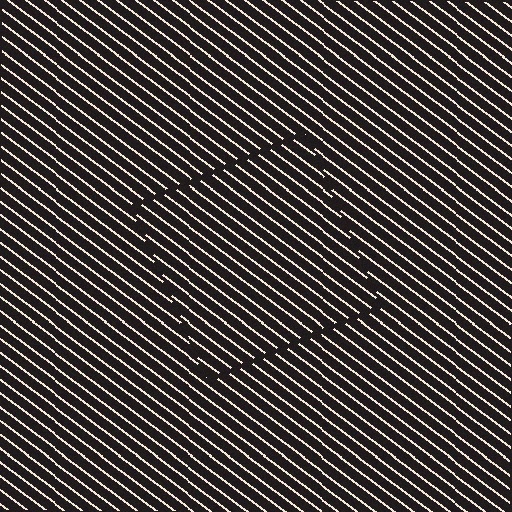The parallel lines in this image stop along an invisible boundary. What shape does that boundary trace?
An illusory square. The interior of the shape contains the same grating, shifted by half a period — the contour is defined by the phase discontinuity where line-ends from the inner and outer gratings abut.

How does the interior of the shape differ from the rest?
The interior of the shape contains the same grating, shifted by half a period — the contour is defined by the phase discontinuity where line-ends from the inner and outer gratings abut.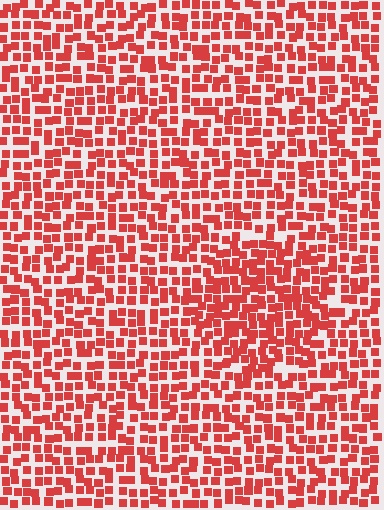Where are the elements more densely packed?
The elements are more densely packed inside the circle boundary.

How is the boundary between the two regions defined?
The boundary is defined by a change in element density (approximately 1.4x ratio). All elements are the same color, size, and shape.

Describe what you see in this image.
The image contains small red elements arranged at two different densities. A circle-shaped region is visible where the elements are more densely packed than the surrounding area.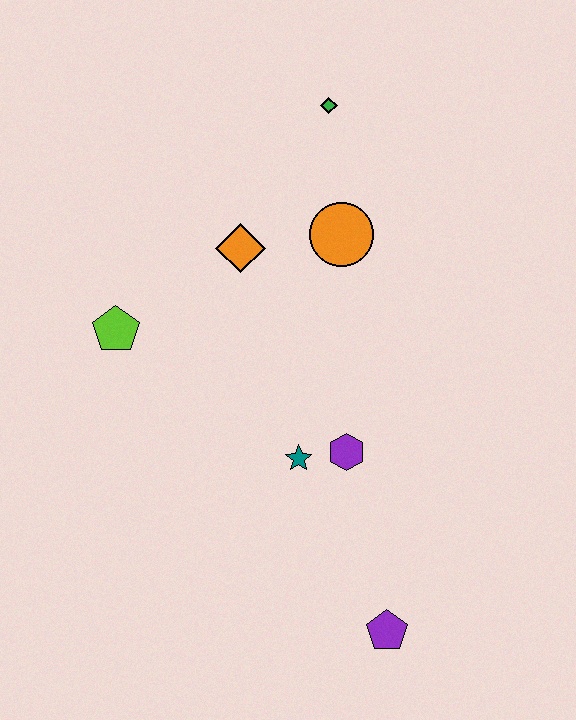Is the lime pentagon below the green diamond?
Yes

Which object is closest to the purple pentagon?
The purple hexagon is closest to the purple pentagon.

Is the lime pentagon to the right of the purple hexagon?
No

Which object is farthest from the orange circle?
The purple pentagon is farthest from the orange circle.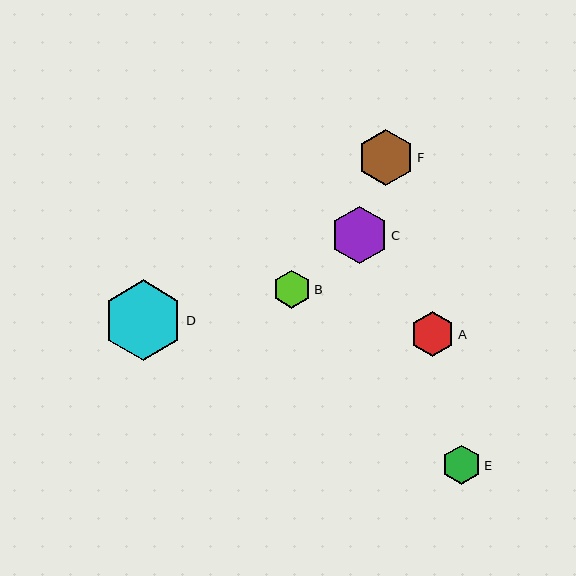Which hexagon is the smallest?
Hexagon B is the smallest with a size of approximately 38 pixels.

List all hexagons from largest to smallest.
From largest to smallest: D, C, F, A, E, B.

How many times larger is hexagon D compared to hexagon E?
Hexagon D is approximately 2.1 times the size of hexagon E.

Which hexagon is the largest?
Hexagon D is the largest with a size of approximately 80 pixels.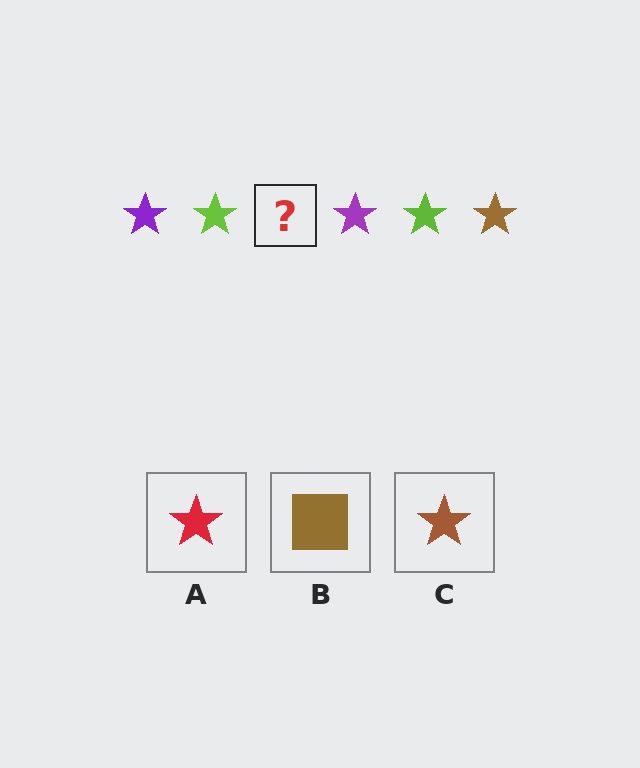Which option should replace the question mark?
Option C.